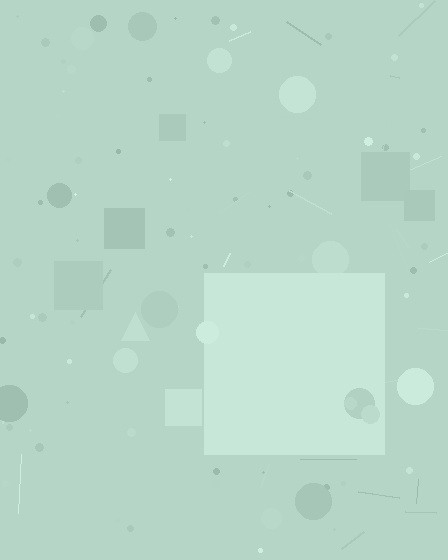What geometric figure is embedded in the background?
A square is embedded in the background.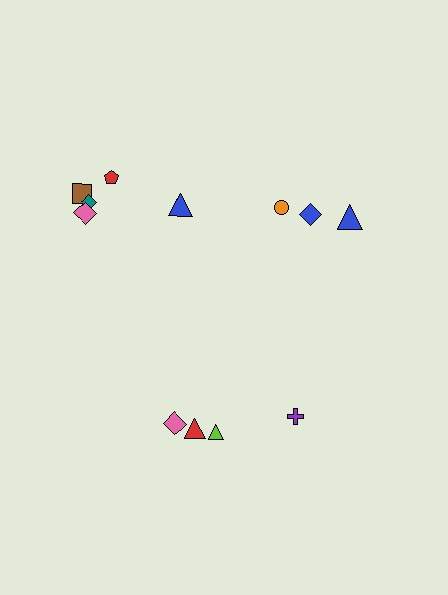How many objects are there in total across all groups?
There are 12 objects.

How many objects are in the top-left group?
There are 5 objects.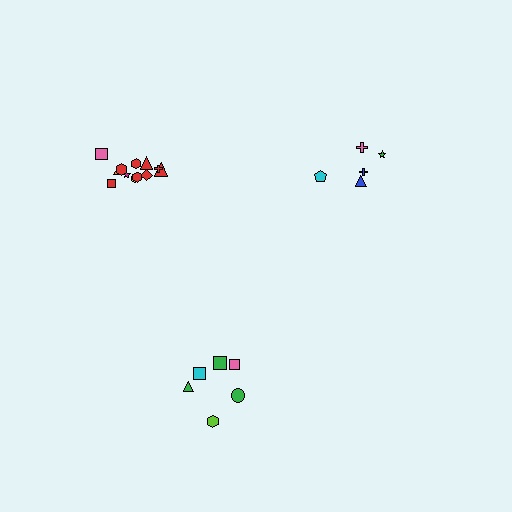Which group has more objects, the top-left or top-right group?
The top-left group.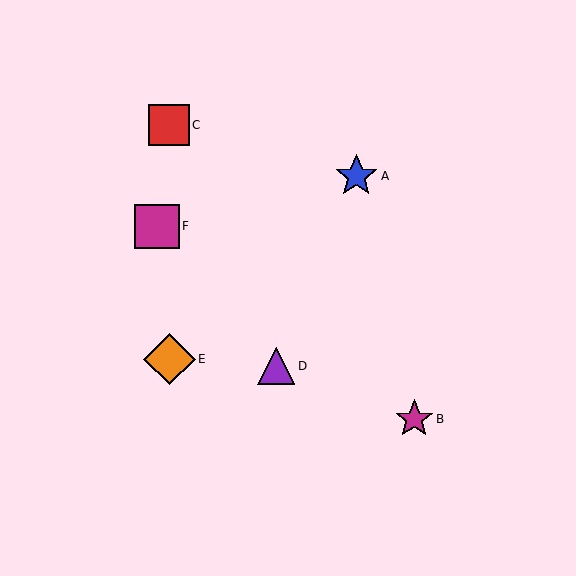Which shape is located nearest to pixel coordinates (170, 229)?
The magenta square (labeled F) at (157, 226) is nearest to that location.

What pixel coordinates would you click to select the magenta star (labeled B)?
Click at (414, 419) to select the magenta star B.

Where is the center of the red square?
The center of the red square is at (169, 125).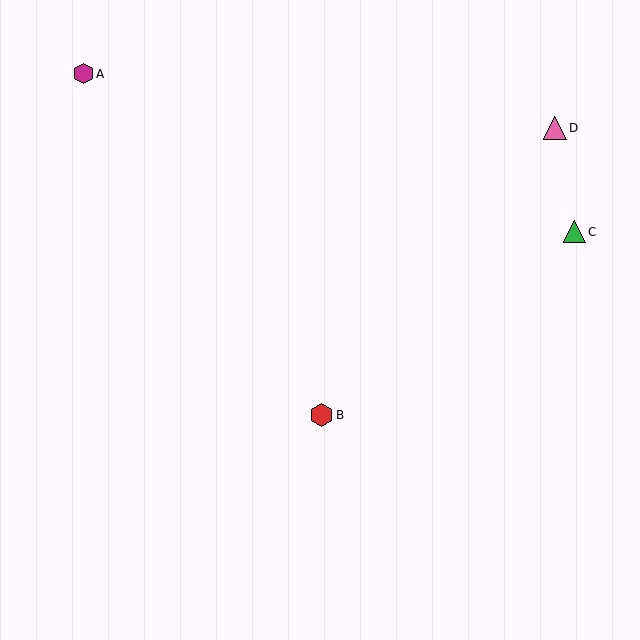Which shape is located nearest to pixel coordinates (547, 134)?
The pink triangle (labeled D) at (555, 128) is nearest to that location.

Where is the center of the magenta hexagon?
The center of the magenta hexagon is at (83, 74).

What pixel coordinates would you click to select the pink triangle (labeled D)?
Click at (555, 128) to select the pink triangle D.